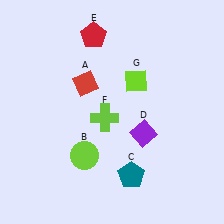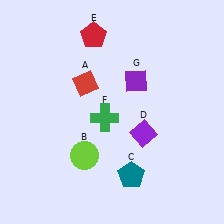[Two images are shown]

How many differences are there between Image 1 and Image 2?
There are 2 differences between the two images.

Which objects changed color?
F changed from lime to green. G changed from lime to purple.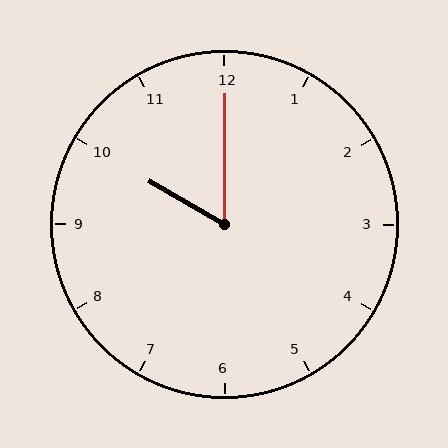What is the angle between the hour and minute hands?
Approximately 60 degrees.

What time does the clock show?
10:00.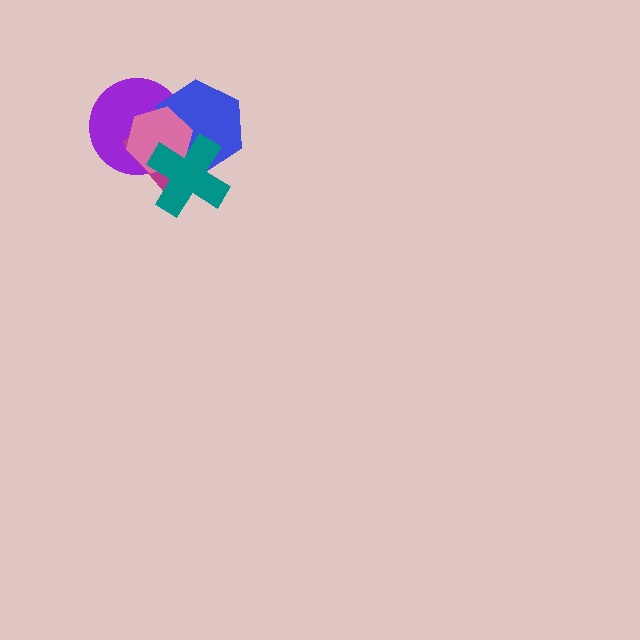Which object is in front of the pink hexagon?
The teal cross is in front of the pink hexagon.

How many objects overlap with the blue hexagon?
4 objects overlap with the blue hexagon.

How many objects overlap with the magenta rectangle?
4 objects overlap with the magenta rectangle.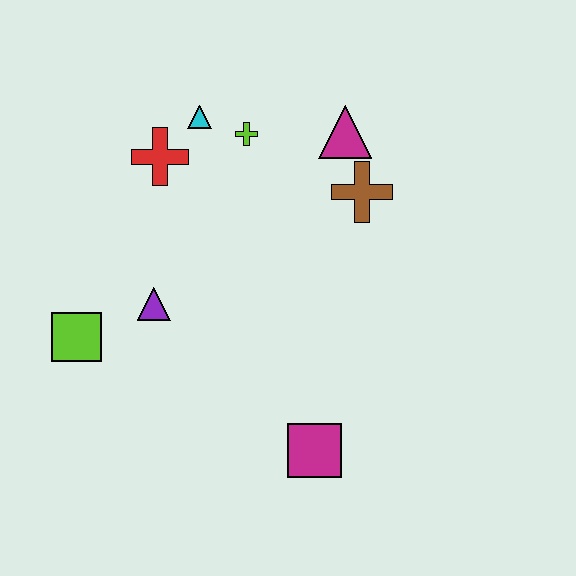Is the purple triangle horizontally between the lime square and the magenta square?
Yes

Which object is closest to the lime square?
The purple triangle is closest to the lime square.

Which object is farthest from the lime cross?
The magenta square is farthest from the lime cross.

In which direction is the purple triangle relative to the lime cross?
The purple triangle is below the lime cross.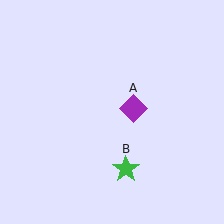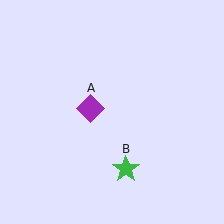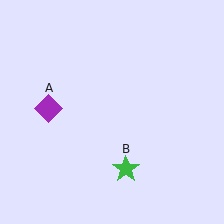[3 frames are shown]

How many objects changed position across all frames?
1 object changed position: purple diamond (object A).